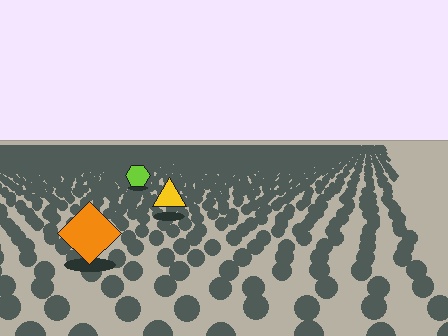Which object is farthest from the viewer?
The lime hexagon is farthest from the viewer. It appears smaller and the ground texture around it is denser.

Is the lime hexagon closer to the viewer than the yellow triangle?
No. The yellow triangle is closer — you can tell from the texture gradient: the ground texture is coarser near it.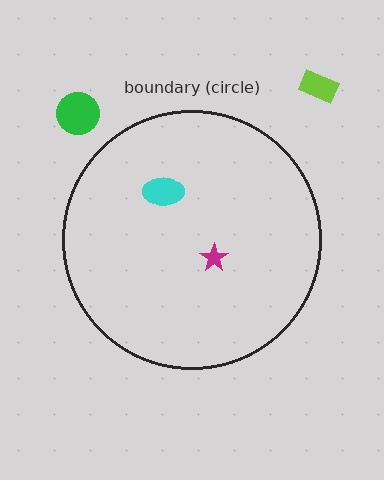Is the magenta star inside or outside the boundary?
Inside.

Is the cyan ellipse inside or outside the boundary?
Inside.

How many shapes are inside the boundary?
2 inside, 2 outside.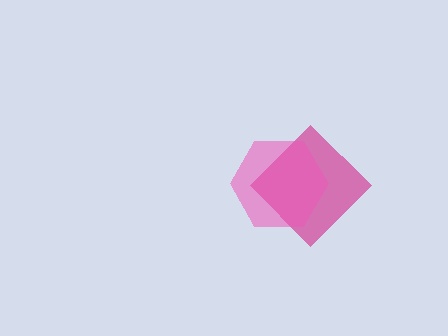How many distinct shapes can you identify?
There are 2 distinct shapes: a magenta diamond, a pink hexagon.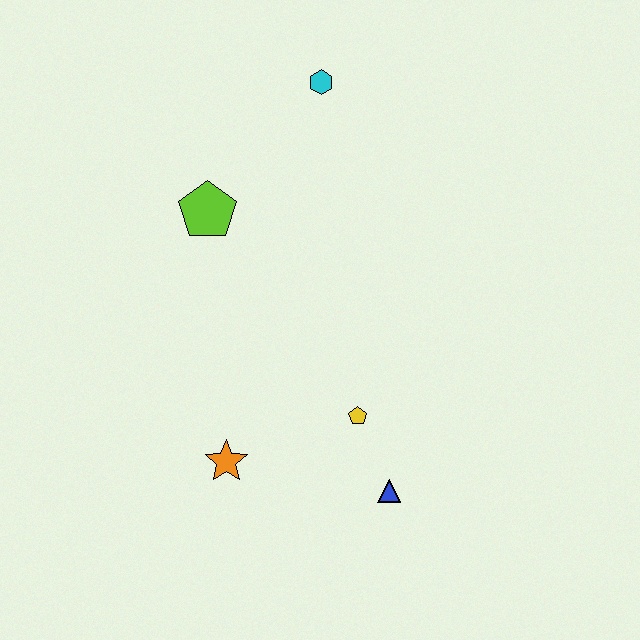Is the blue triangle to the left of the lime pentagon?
No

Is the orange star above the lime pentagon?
No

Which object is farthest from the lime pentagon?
The blue triangle is farthest from the lime pentagon.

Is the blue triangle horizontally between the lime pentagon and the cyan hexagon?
No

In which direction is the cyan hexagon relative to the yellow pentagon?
The cyan hexagon is above the yellow pentagon.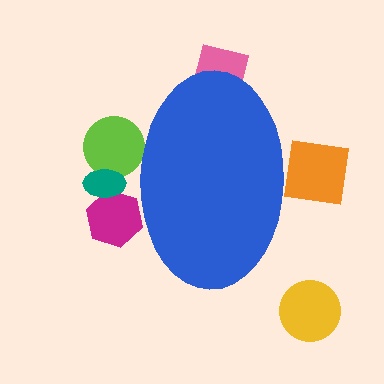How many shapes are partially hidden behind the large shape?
5 shapes are partially hidden.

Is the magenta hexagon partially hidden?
Yes, the magenta hexagon is partially hidden behind the blue ellipse.